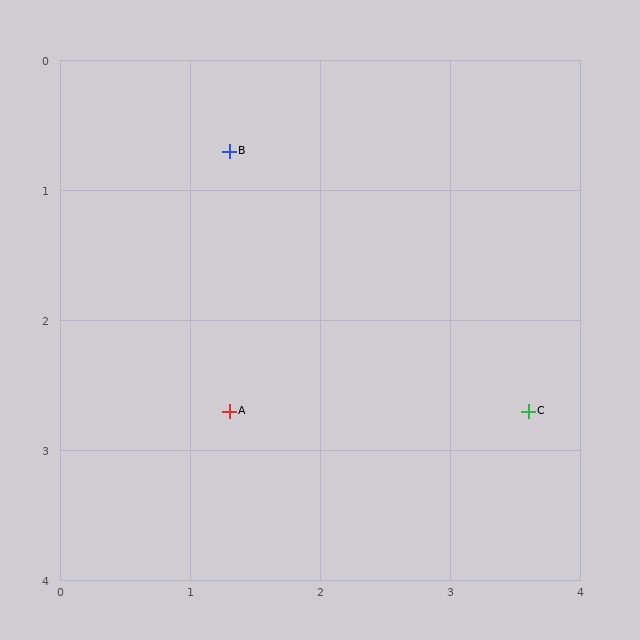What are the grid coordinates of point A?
Point A is at approximately (1.3, 2.7).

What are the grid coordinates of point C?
Point C is at approximately (3.6, 2.7).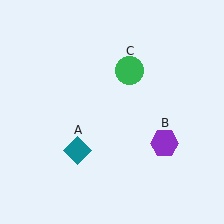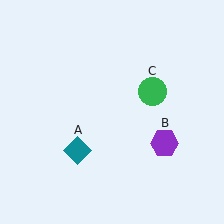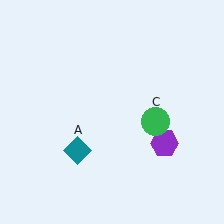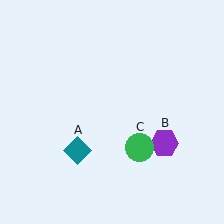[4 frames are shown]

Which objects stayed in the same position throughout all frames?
Teal diamond (object A) and purple hexagon (object B) remained stationary.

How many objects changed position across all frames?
1 object changed position: green circle (object C).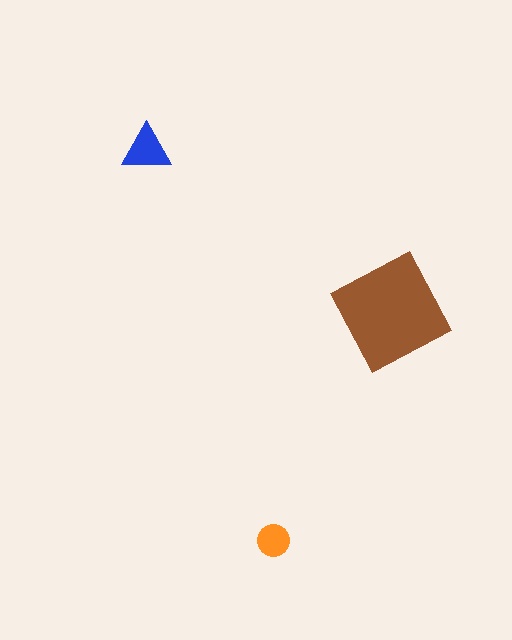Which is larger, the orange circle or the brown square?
The brown square.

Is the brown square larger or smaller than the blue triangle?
Larger.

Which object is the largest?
The brown square.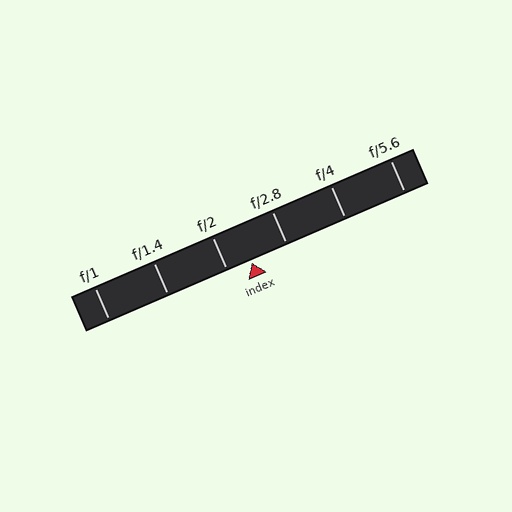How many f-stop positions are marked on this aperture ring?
There are 6 f-stop positions marked.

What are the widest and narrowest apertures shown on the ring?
The widest aperture shown is f/1 and the narrowest is f/5.6.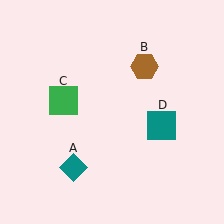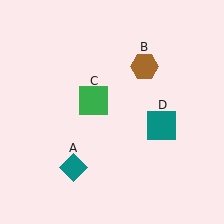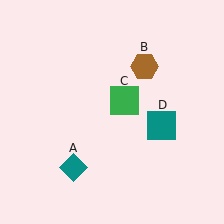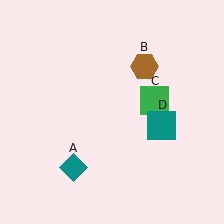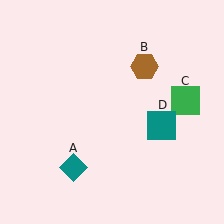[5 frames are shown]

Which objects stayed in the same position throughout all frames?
Teal diamond (object A) and brown hexagon (object B) and teal square (object D) remained stationary.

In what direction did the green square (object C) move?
The green square (object C) moved right.